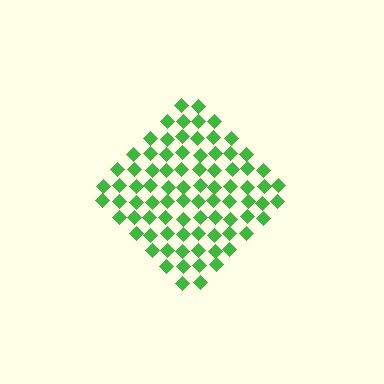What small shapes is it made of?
It is made of small diamonds.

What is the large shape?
The large shape is a diamond.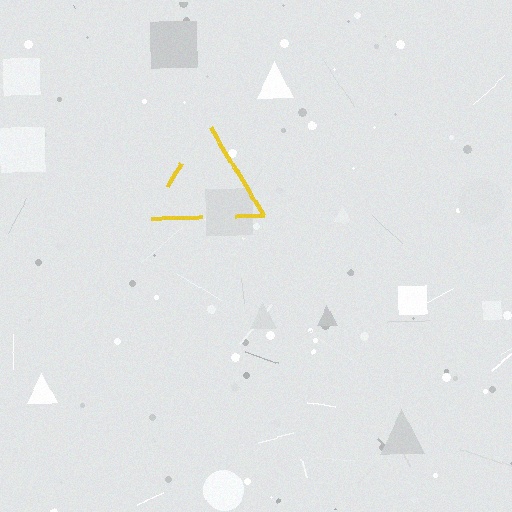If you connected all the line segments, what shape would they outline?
They would outline a triangle.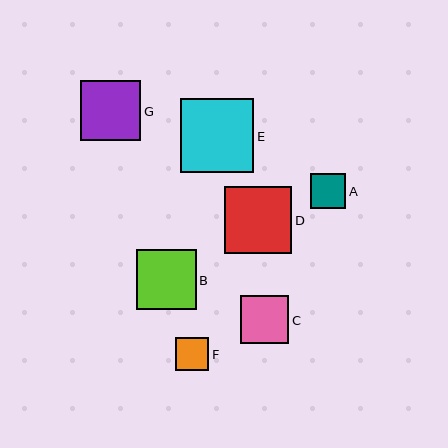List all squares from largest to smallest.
From largest to smallest: E, D, B, G, C, A, F.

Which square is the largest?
Square E is the largest with a size of approximately 73 pixels.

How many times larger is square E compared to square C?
Square E is approximately 1.5 times the size of square C.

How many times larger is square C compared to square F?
Square C is approximately 1.5 times the size of square F.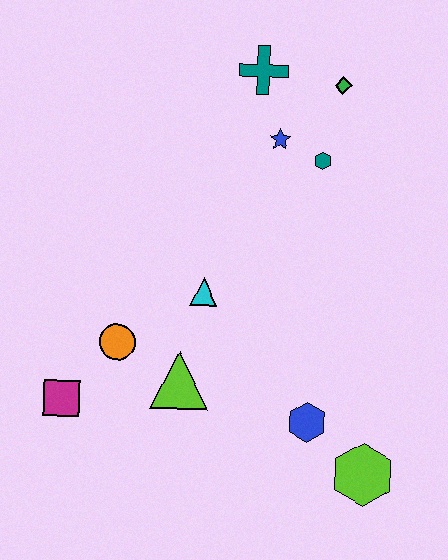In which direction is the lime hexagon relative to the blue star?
The lime hexagon is below the blue star.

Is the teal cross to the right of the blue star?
No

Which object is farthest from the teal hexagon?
The magenta square is farthest from the teal hexagon.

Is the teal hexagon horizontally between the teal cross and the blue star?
No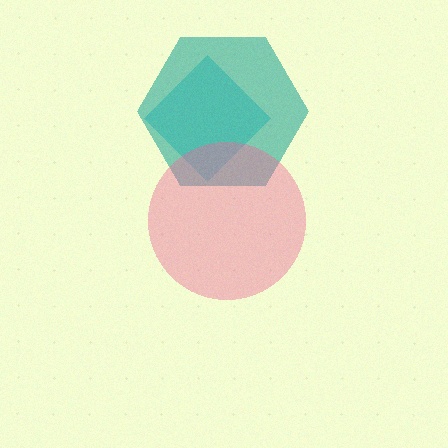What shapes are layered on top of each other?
The layered shapes are: a cyan diamond, a teal hexagon, a pink circle.